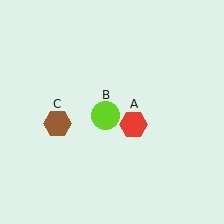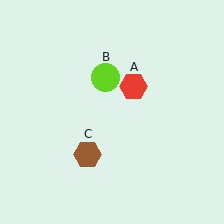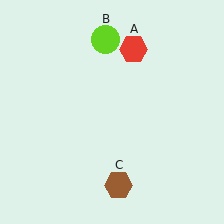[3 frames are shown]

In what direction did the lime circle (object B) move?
The lime circle (object B) moved up.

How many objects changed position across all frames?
3 objects changed position: red hexagon (object A), lime circle (object B), brown hexagon (object C).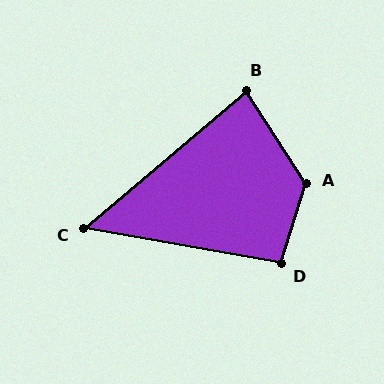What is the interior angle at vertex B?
Approximately 83 degrees (acute).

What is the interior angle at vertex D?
Approximately 97 degrees (obtuse).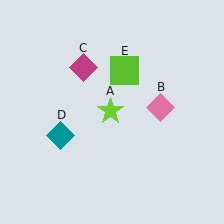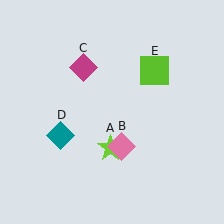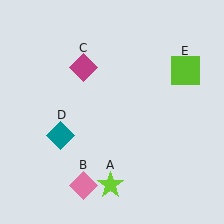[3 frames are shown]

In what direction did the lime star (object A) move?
The lime star (object A) moved down.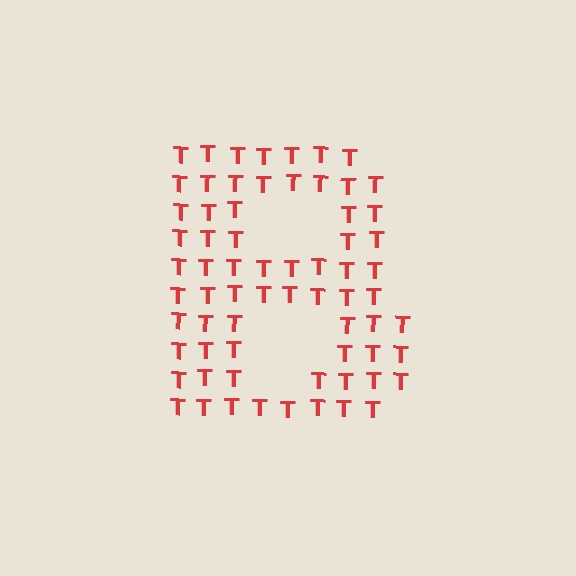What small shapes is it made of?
It is made of small letter T's.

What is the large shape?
The large shape is the letter B.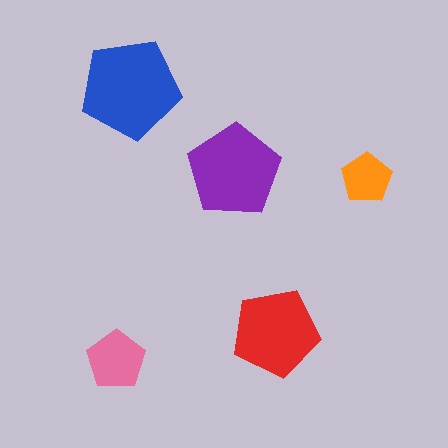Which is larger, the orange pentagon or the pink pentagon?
The pink one.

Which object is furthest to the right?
The orange pentagon is rightmost.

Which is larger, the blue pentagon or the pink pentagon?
The blue one.